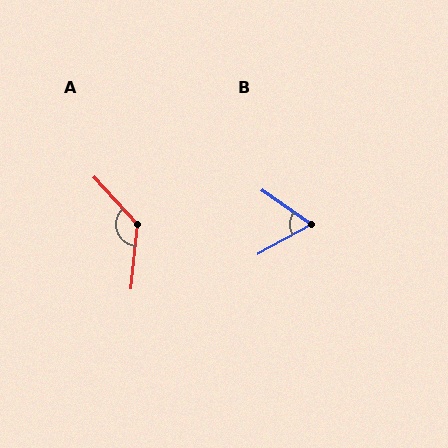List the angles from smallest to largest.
B (64°), A (132°).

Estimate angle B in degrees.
Approximately 64 degrees.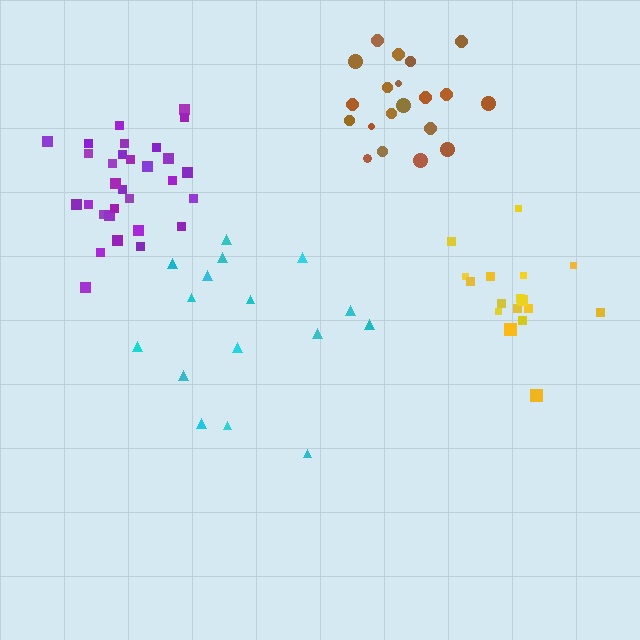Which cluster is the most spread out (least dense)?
Cyan.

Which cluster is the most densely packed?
Purple.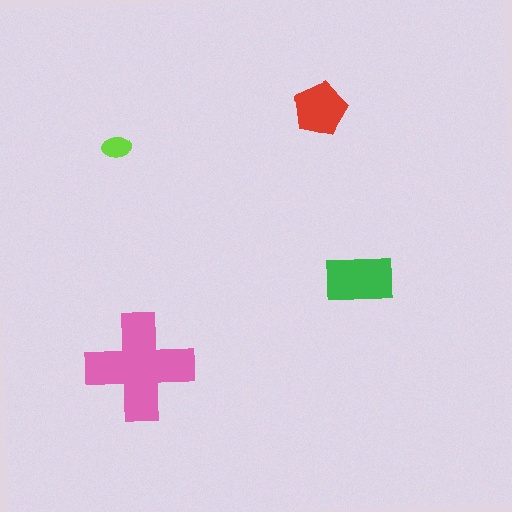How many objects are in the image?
There are 4 objects in the image.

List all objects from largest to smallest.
The pink cross, the green rectangle, the red pentagon, the lime ellipse.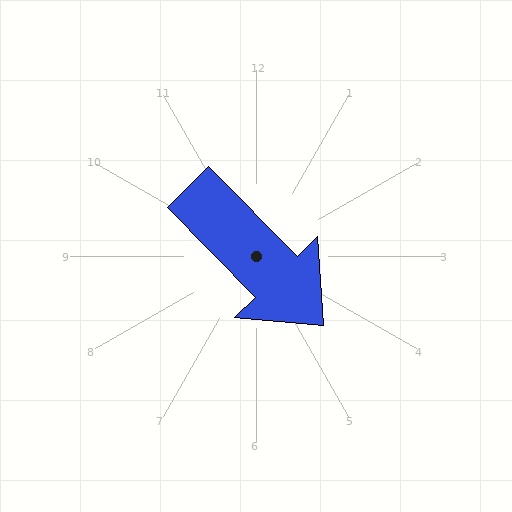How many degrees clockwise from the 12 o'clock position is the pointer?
Approximately 136 degrees.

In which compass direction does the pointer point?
Southeast.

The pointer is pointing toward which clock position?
Roughly 5 o'clock.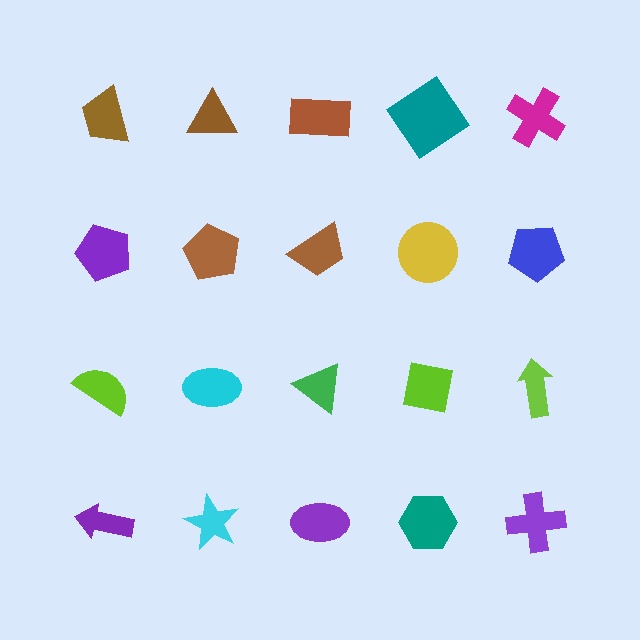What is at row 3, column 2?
A cyan ellipse.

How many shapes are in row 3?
5 shapes.